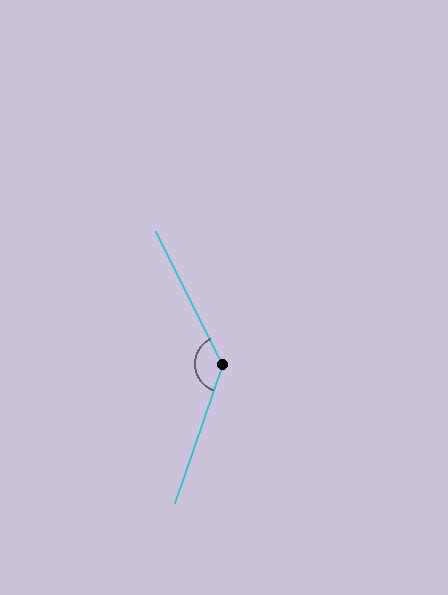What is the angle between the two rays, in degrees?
Approximately 134 degrees.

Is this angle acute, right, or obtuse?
It is obtuse.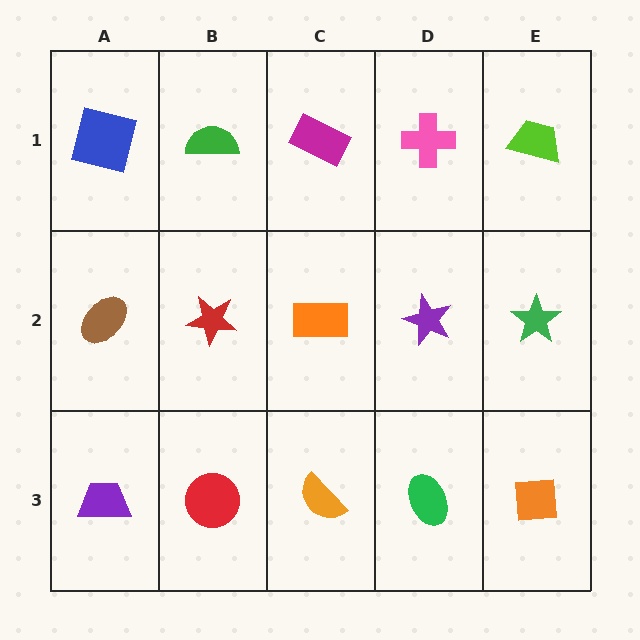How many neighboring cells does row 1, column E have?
2.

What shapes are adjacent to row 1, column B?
A red star (row 2, column B), a blue square (row 1, column A), a magenta rectangle (row 1, column C).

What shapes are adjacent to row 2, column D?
A pink cross (row 1, column D), a green ellipse (row 3, column D), an orange rectangle (row 2, column C), a green star (row 2, column E).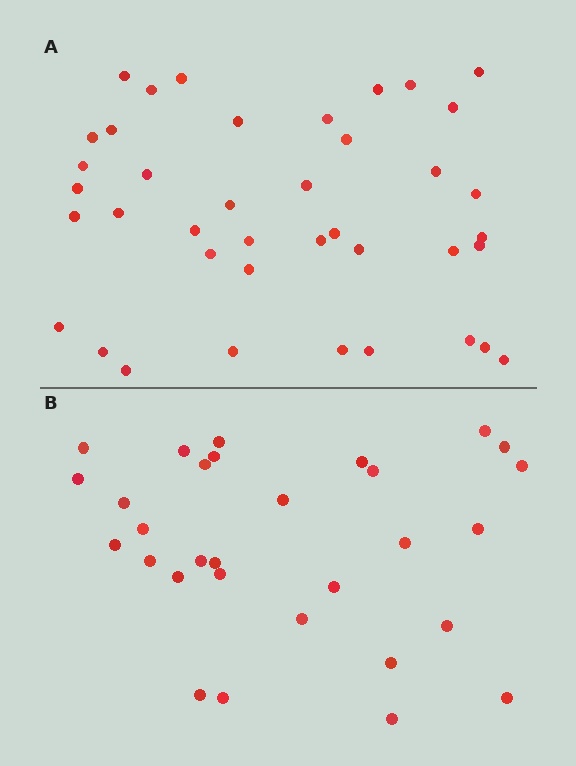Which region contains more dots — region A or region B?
Region A (the top region) has more dots.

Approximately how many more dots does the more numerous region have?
Region A has roughly 10 or so more dots than region B.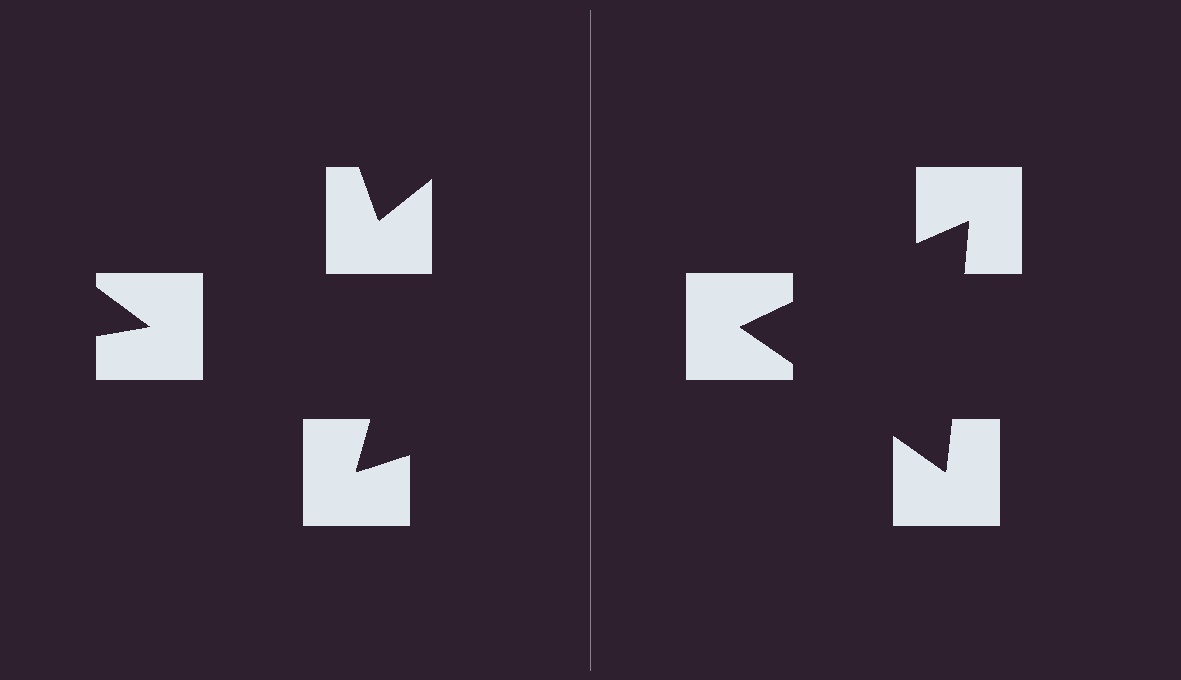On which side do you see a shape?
An illusory triangle appears on the right side. On the left side the wedge cuts are rotated, so no coherent shape forms.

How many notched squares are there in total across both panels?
6 — 3 on each side.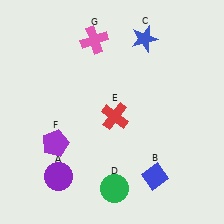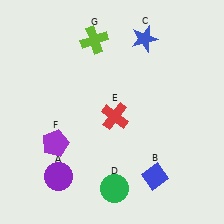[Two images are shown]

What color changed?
The cross (G) changed from pink in Image 1 to lime in Image 2.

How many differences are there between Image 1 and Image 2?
There is 1 difference between the two images.